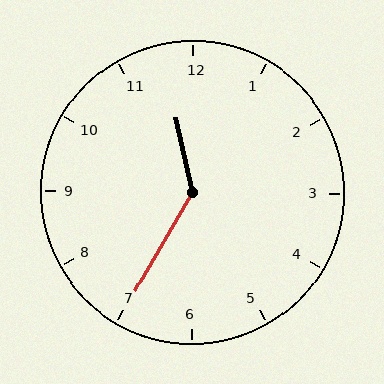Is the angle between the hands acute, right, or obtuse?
It is obtuse.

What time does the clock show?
11:35.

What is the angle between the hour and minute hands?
Approximately 138 degrees.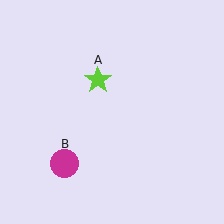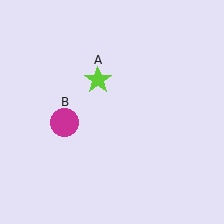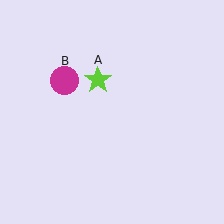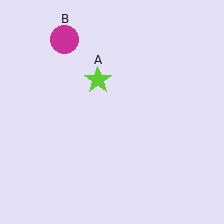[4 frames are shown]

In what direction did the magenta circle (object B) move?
The magenta circle (object B) moved up.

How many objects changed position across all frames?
1 object changed position: magenta circle (object B).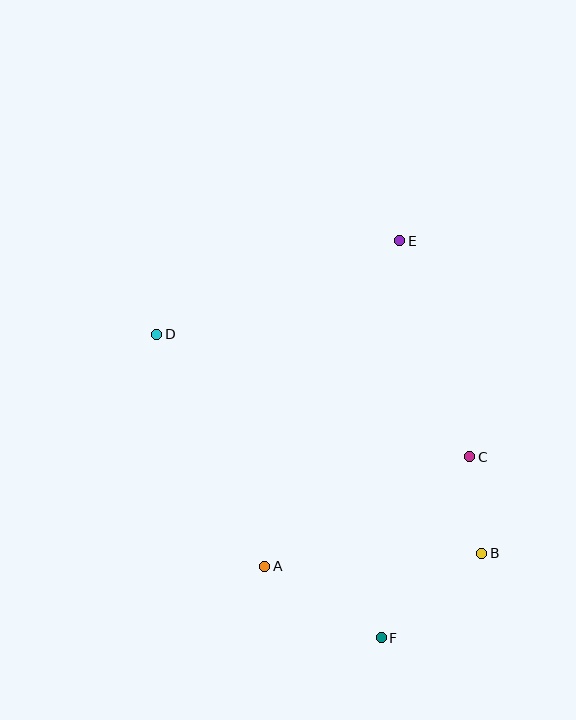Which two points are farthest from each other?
Points E and F are farthest from each other.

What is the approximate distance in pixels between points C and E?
The distance between C and E is approximately 227 pixels.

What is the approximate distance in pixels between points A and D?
The distance between A and D is approximately 256 pixels.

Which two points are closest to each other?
Points B and C are closest to each other.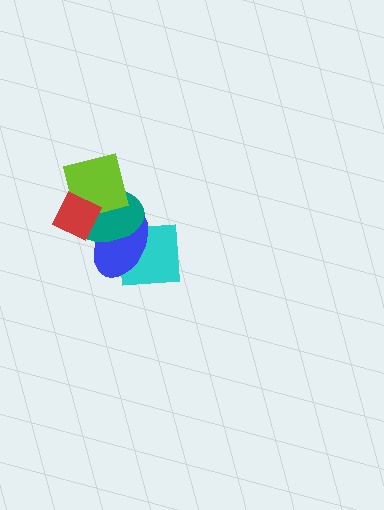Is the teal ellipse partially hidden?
Yes, it is partially covered by another shape.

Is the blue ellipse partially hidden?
Yes, it is partially covered by another shape.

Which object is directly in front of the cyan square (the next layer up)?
The blue ellipse is directly in front of the cyan square.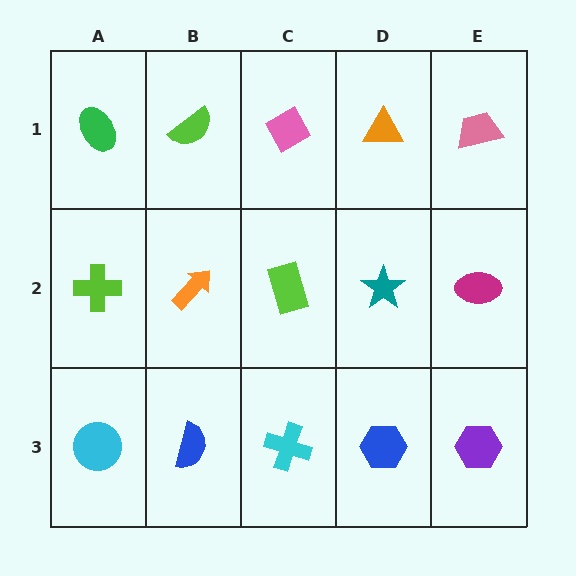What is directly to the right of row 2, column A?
An orange arrow.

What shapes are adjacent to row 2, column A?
A green ellipse (row 1, column A), a cyan circle (row 3, column A), an orange arrow (row 2, column B).